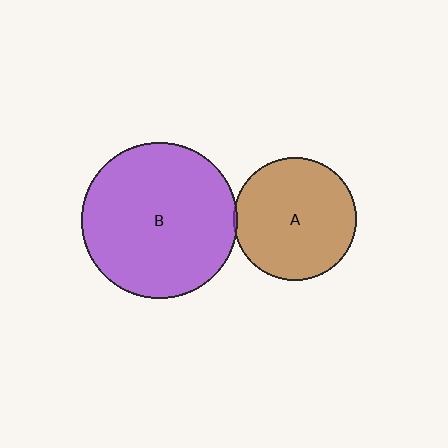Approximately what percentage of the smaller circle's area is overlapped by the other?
Approximately 5%.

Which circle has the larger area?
Circle B (purple).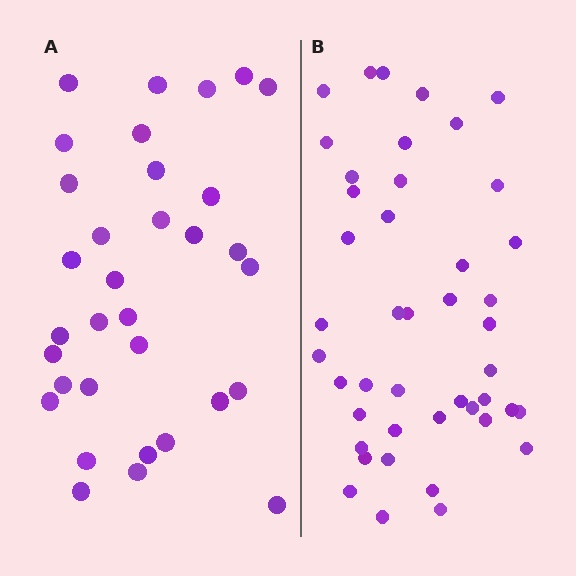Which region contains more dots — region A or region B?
Region B (the right region) has more dots.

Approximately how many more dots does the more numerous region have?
Region B has roughly 12 or so more dots than region A.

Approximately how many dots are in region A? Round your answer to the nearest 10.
About 30 dots. (The exact count is 33, which rounds to 30.)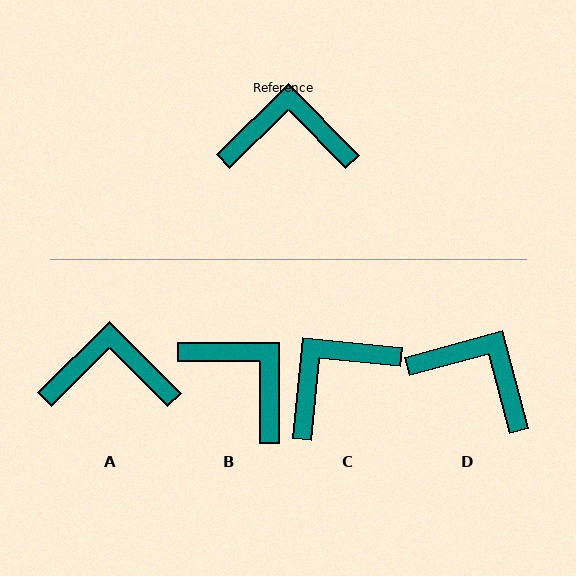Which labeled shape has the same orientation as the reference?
A.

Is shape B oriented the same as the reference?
No, it is off by about 45 degrees.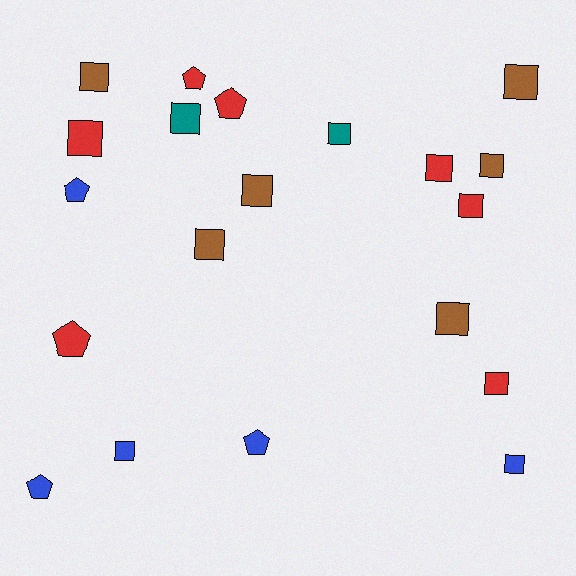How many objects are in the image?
There are 20 objects.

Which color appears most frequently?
Red, with 7 objects.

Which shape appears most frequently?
Square, with 14 objects.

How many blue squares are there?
There are 2 blue squares.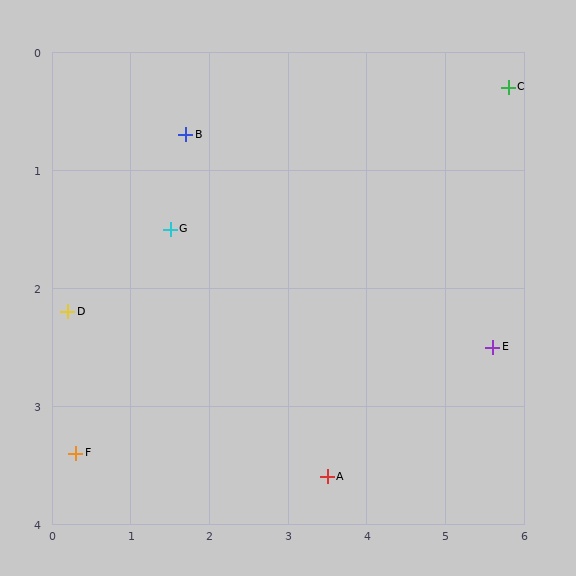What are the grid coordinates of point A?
Point A is at approximately (3.5, 3.6).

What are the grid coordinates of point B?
Point B is at approximately (1.7, 0.7).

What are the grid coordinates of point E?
Point E is at approximately (5.6, 2.5).